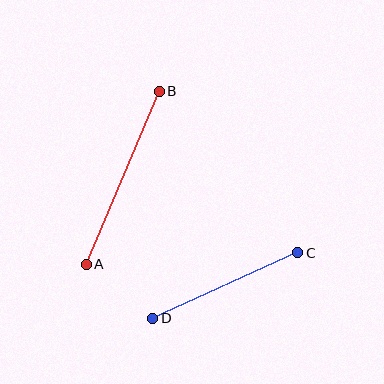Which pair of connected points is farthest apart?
Points A and B are farthest apart.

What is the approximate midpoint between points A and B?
The midpoint is at approximately (123, 178) pixels.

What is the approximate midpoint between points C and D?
The midpoint is at approximately (225, 285) pixels.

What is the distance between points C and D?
The distance is approximately 159 pixels.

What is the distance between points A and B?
The distance is approximately 188 pixels.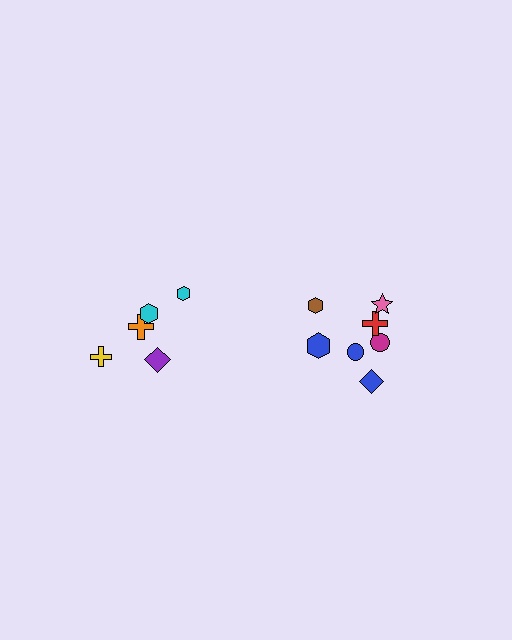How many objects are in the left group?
There are 5 objects.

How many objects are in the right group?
There are 7 objects.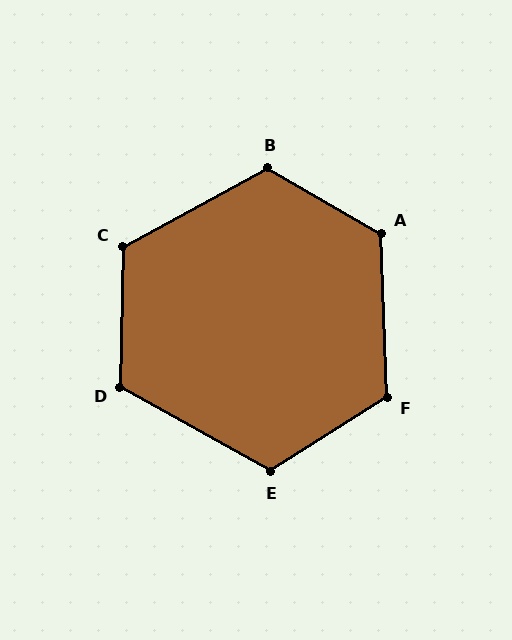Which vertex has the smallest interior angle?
D, at approximately 118 degrees.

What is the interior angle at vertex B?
Approximately 122 degrees (obtuse).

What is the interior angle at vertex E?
Approximately 118 degrees (obtuse).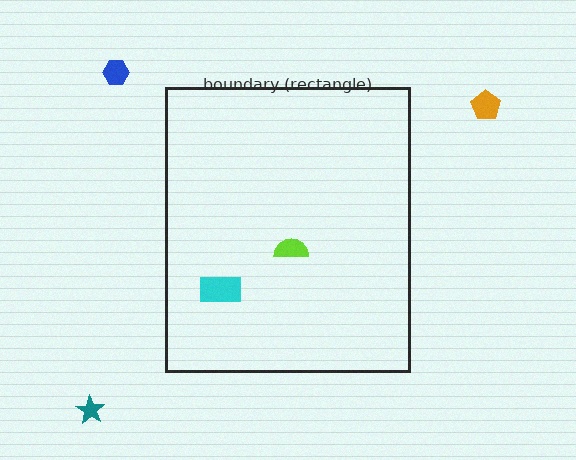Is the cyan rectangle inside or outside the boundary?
Inside.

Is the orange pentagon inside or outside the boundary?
Outside.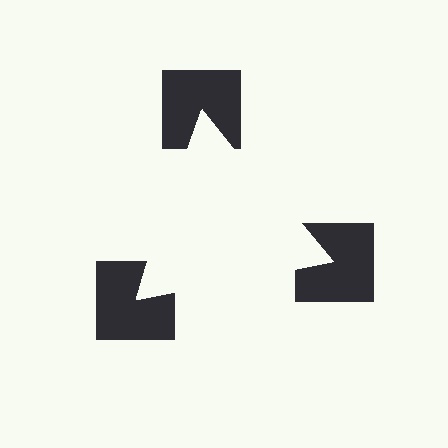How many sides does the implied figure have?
3 sides.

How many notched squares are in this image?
There are 3 — one at each vertex of the illusory triangle.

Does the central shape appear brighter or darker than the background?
It typically appears slightly brighter than the background, even though no actual brightness change is drawn.